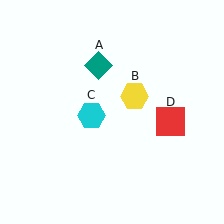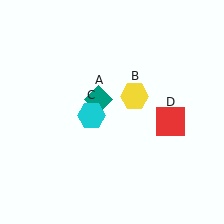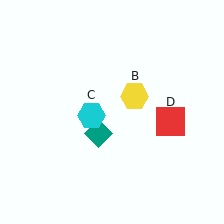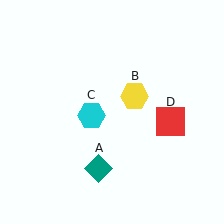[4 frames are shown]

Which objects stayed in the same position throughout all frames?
Yellow hexagon (object B) and cyan hexagon (object C) and red square (object D) remained stationary.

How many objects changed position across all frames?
1 object changed position: teal diamond (object A).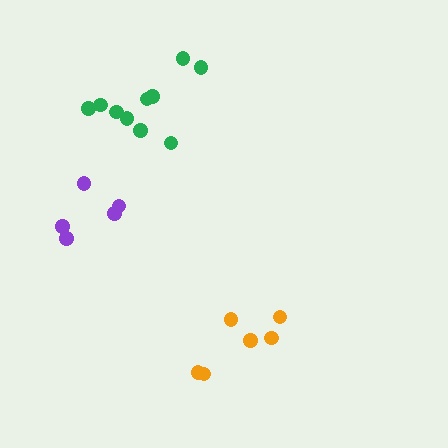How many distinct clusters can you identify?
There are 3 distinct clusters.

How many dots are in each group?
Group 1: 6 dots, Group 2: 10 dots, Group 3: 5 dots (21 total).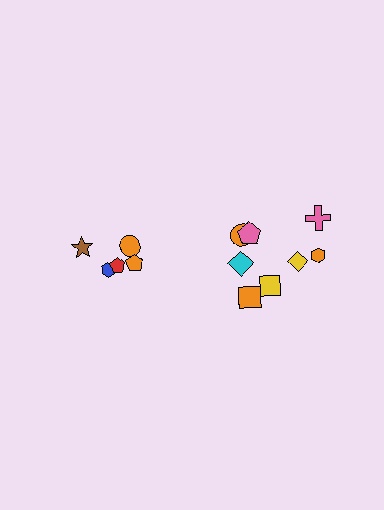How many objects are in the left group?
There are 5 objects.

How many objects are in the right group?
There are 8 objects.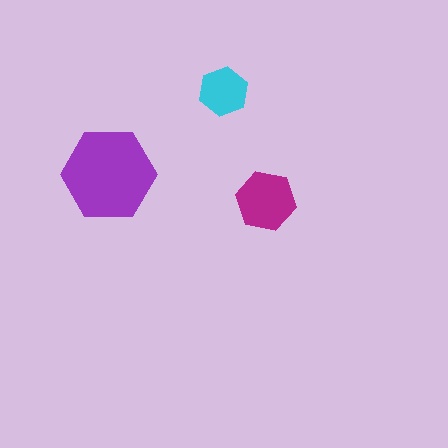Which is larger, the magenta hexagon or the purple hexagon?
The purple one.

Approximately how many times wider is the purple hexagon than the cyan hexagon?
About 2 times wider.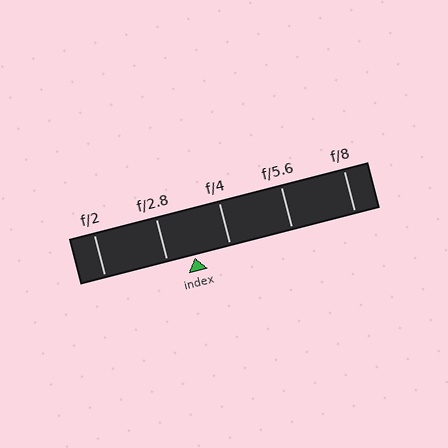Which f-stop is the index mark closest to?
The index mark is closest to f/2.8.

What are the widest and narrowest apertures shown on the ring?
The widest aperture shown is f/2 and the narrowest is f/8.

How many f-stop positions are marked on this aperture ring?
There are 5 f-stop positions marked.